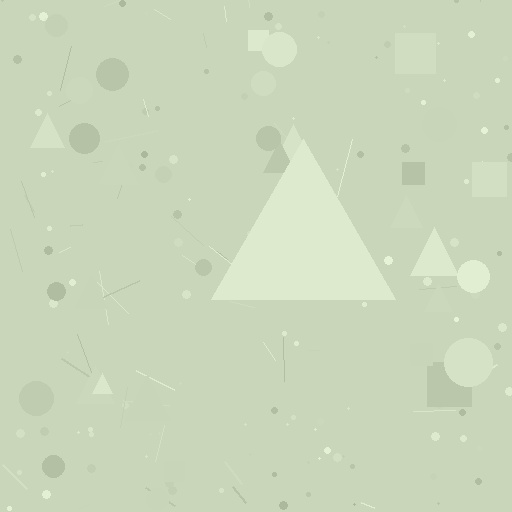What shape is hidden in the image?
A triangle is hidden in the image.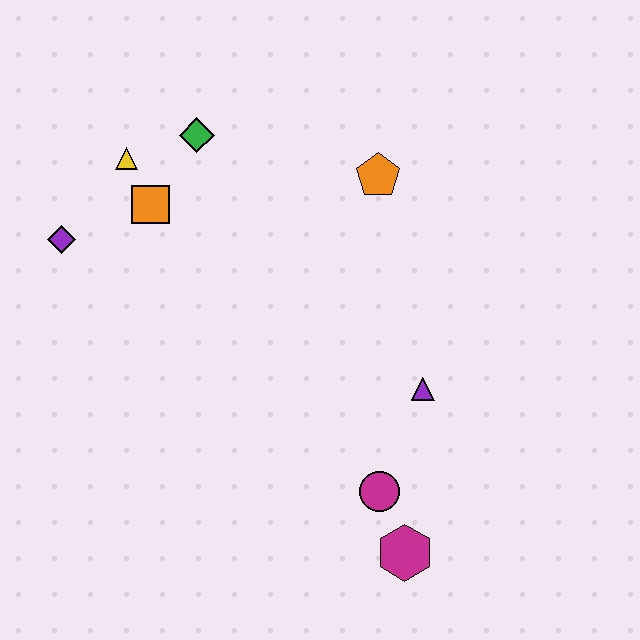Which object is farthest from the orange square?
The magenta hexagon is farthest from the orange square.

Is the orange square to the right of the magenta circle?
No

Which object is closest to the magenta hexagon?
The magenta circle is closest to the magenta hexagon.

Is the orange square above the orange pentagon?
No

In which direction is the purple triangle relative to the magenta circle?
The purple triangle is above the magenta circle.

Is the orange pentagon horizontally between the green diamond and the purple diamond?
No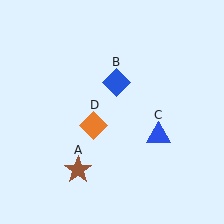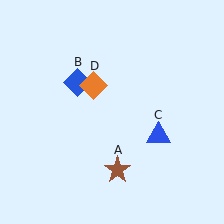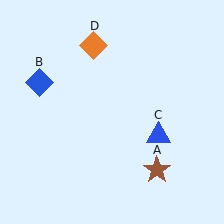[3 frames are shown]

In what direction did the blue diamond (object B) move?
The blue diamond (object B) moved left.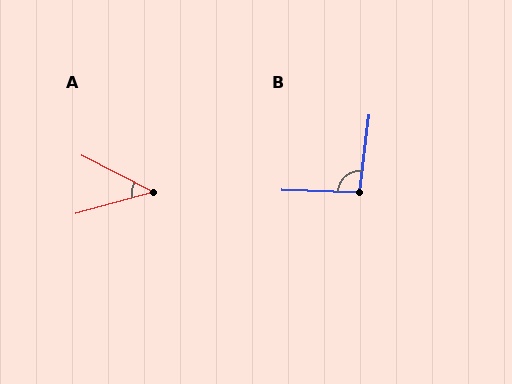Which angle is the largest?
B, at approximately 95 degrees.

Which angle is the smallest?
A, at approximately 42 degrees.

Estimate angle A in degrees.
Approximately 42 degrees.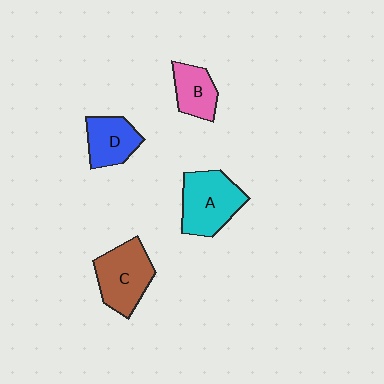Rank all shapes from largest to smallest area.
From largest to smallest: A (cyan), C (brown), D (blue), B (pink).